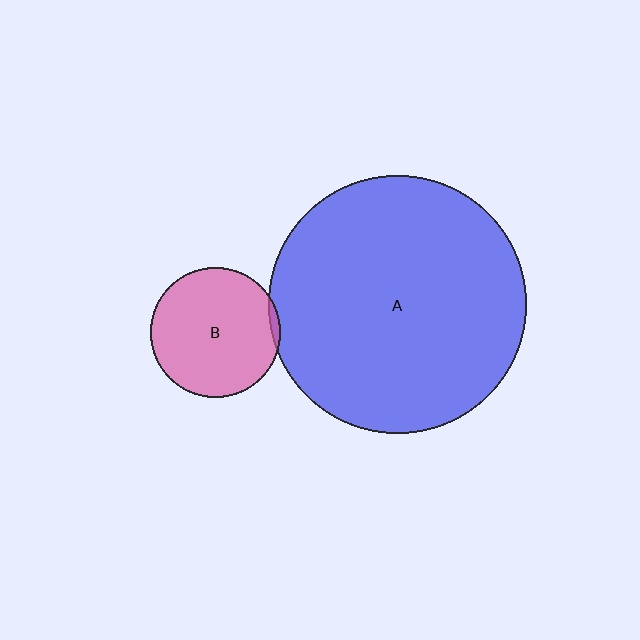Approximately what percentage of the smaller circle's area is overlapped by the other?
Approximately 5%.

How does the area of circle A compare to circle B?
Approximately 3.9 times.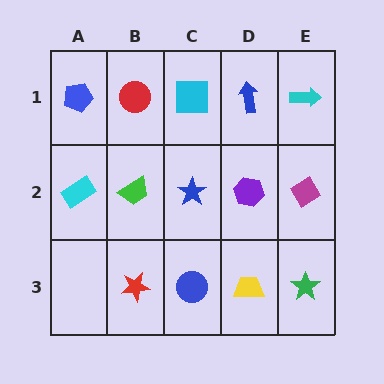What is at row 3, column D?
A yellow trapezoid.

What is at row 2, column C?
A blue star.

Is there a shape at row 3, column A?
No, that cell is empty.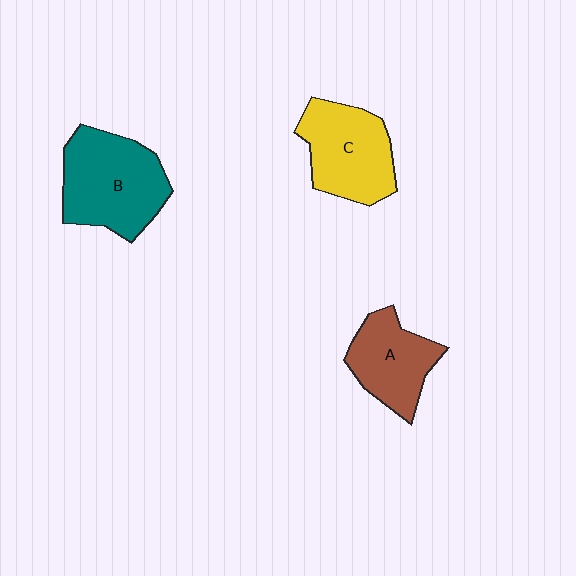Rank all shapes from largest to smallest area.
From largest to smallest: B (teal), C (yellow), A (brown).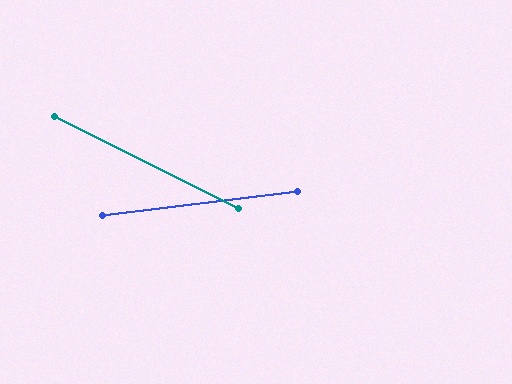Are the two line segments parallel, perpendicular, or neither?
Neither parallel nor perpendicular — they differ by about 34°.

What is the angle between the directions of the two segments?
Approximately 34 degrees.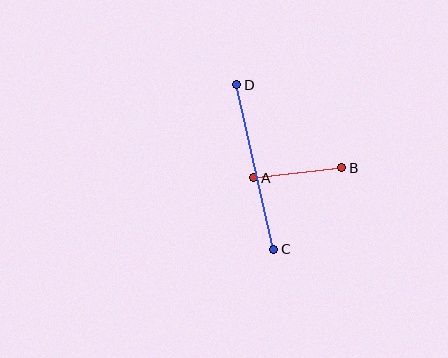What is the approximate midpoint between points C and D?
The midpoint is at approximately (255, 167) pixels.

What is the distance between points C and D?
The distance is approximately 168 pixels.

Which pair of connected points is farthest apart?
Points C and D are farthest apart.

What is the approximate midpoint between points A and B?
The midpoint is at approximately (298, 173) pixels.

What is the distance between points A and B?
The distance is approximately 89 pixels.